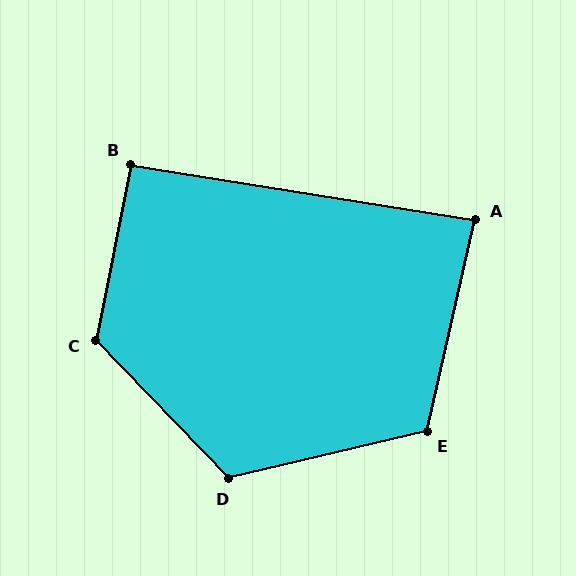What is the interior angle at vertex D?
Approximately 121 degrees (obtuse).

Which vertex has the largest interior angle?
C, at approximately 125 degrees.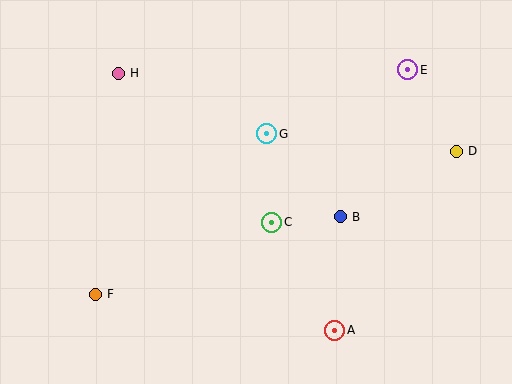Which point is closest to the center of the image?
Point C at (272, 222) is closest to the center.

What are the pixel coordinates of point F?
Point F is at (95, 294).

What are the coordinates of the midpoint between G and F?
The midpoint between G and F is at (181, 214).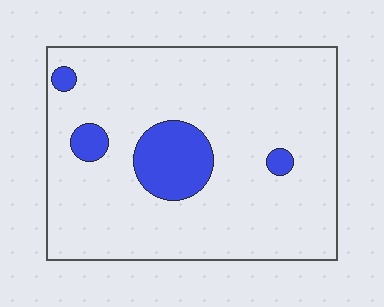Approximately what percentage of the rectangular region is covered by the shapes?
Approximately 10%.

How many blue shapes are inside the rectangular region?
4.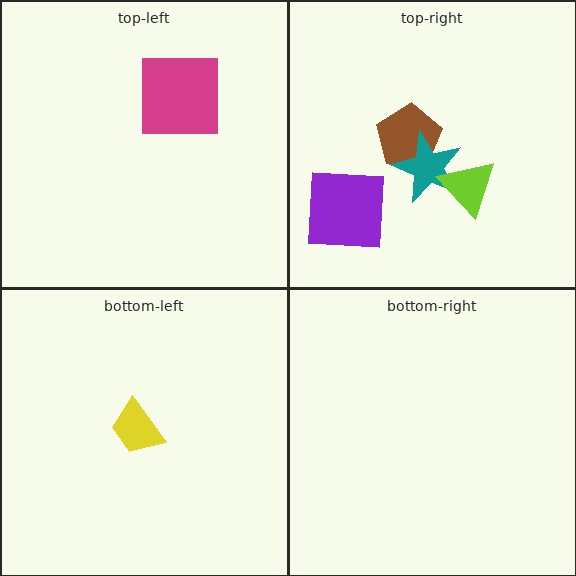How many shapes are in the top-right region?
4.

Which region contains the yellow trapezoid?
The bottom-left region.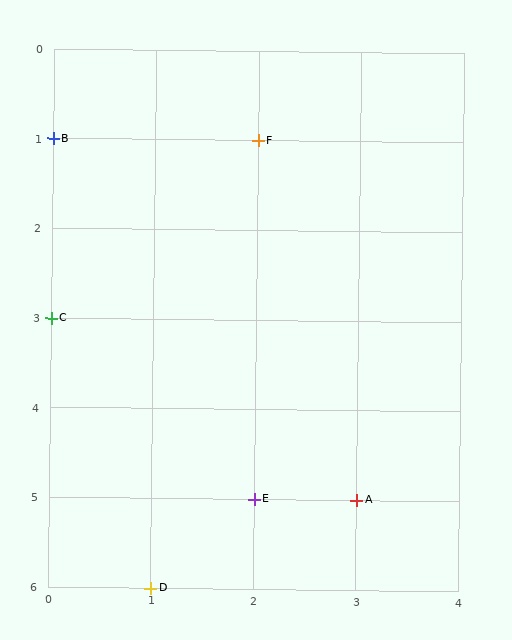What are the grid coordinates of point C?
Point C is at grid coordinates (0, 3).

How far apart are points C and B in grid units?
Points C and B are 2 rows apart.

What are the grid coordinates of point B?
Point B is at grid coordinates (0, 1).